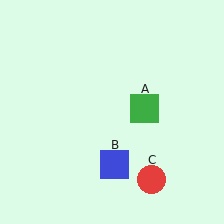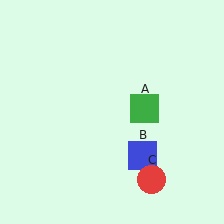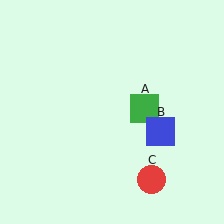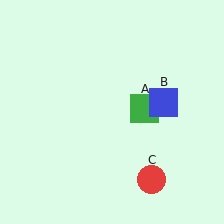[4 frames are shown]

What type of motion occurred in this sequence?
The blue square (object B) rotated counterclockwise around the center of the scene.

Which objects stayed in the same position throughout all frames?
Green square (object A) and red circle (object C) remained stationary.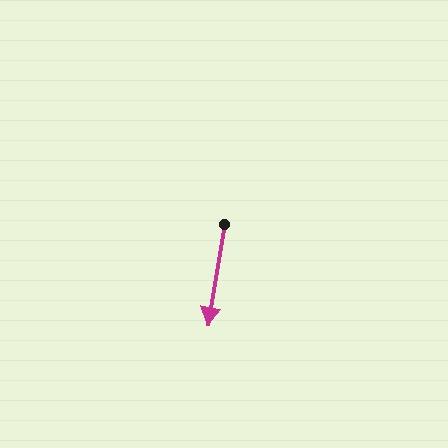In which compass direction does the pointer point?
South.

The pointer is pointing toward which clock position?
Roughly 6 o'clock.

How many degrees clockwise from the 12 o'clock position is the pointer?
Approximately 189 degrees.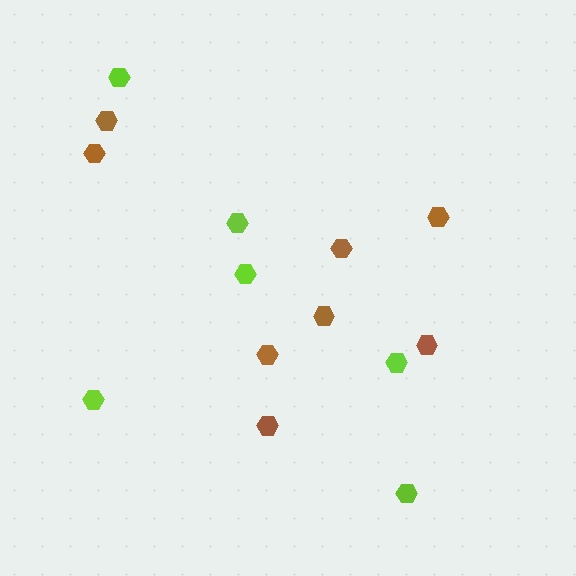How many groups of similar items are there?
There are 2 groups: one group of brown hexagons (8) and one group of lime hexagons (6).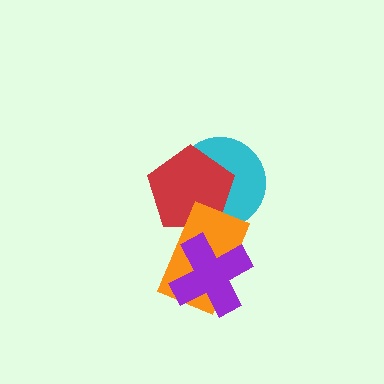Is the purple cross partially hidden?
No, no other shape covers it.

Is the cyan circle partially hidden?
Yes, it is partially covered by another shape.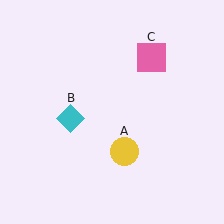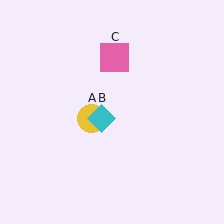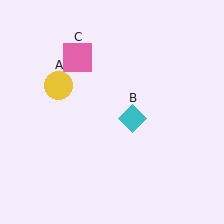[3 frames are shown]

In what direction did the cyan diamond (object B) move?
The cyan diamond (object B) moved right.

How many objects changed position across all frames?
3 objects changed position: yellow circle (object A), cyan diamond (object B), pink square (object C).